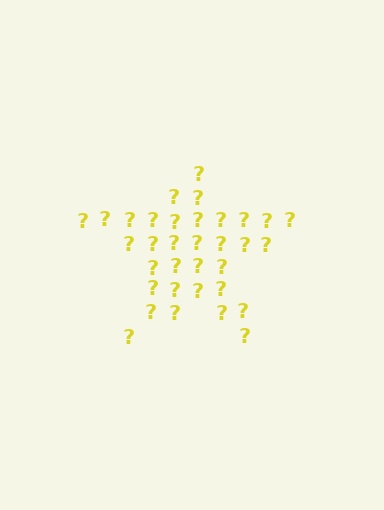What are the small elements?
The small elements are question marks.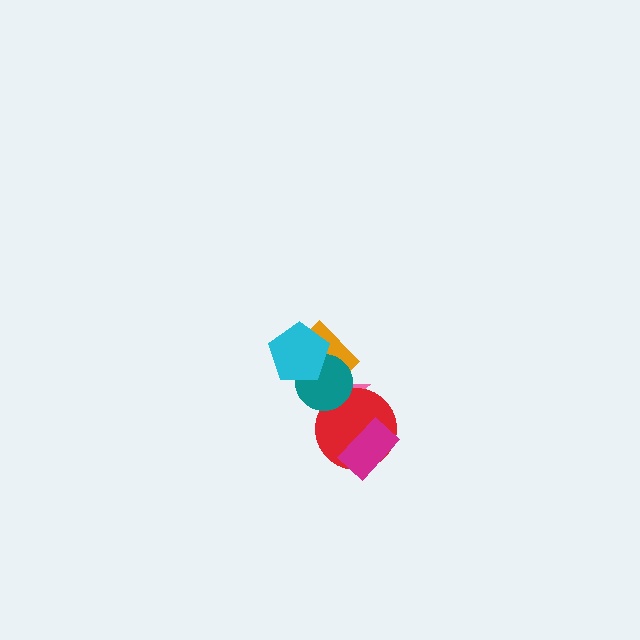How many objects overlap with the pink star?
4 objects overlap with the pink star.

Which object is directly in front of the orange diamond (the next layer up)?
The teal circle is directly in front of the orange diamond.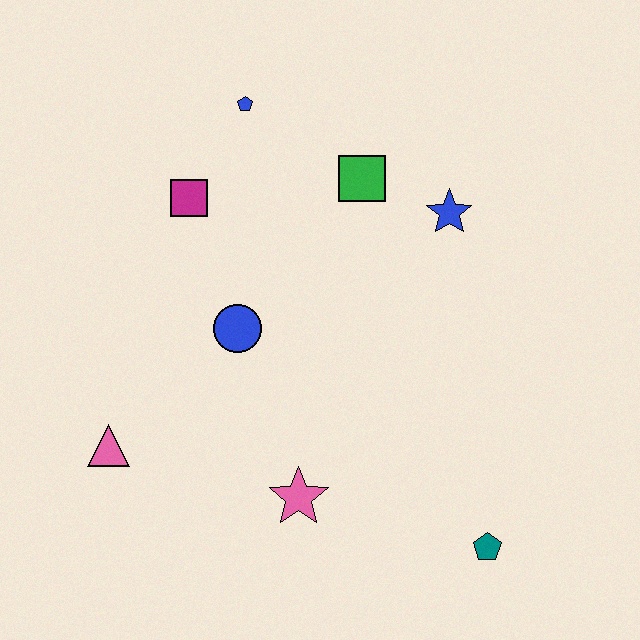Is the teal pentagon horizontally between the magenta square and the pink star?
No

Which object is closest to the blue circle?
The magenta square is closest to the blue circle.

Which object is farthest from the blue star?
The pink triangle is farthest from the blue star.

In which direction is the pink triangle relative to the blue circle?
The pink triangle is to the left of the blue circle.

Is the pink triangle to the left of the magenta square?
Yes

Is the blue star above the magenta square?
No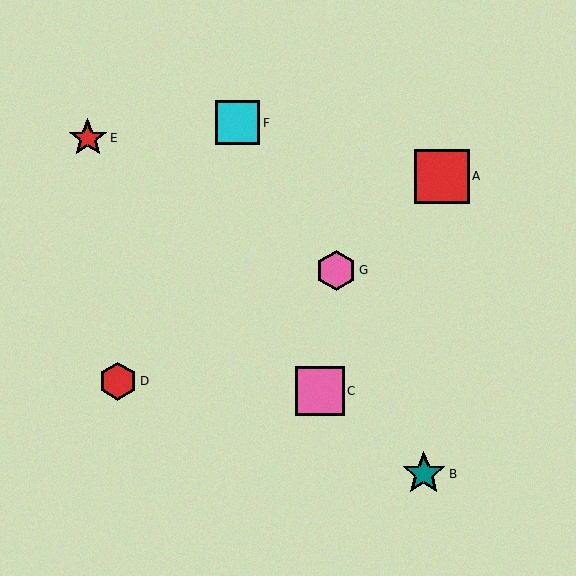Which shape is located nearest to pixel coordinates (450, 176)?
The red square (labeled A) at (442, 176) is nearest to that location.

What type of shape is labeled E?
Shape E is a red star.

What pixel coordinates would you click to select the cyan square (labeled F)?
Click at (238, 123) to select the cyan square F.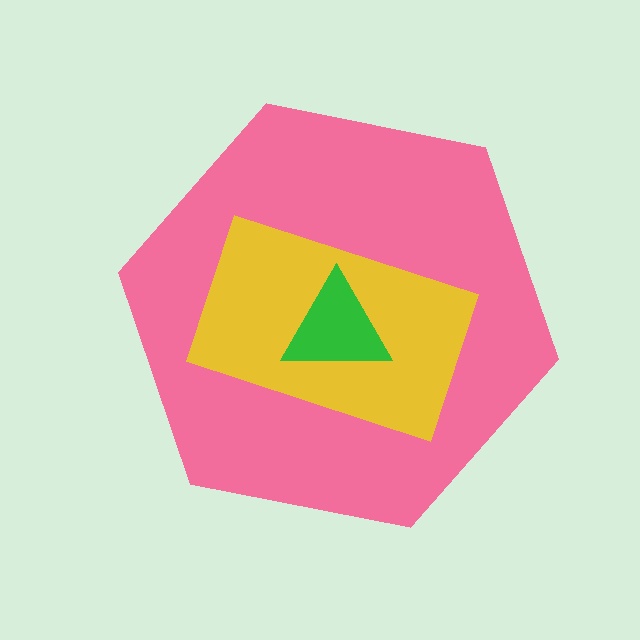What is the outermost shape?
The pink hexagon.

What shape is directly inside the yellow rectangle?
The green triangle.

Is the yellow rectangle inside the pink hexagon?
Yes.